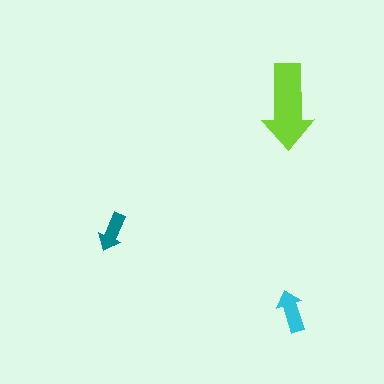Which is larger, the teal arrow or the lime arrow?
The lime one.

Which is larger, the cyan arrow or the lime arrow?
The lime one.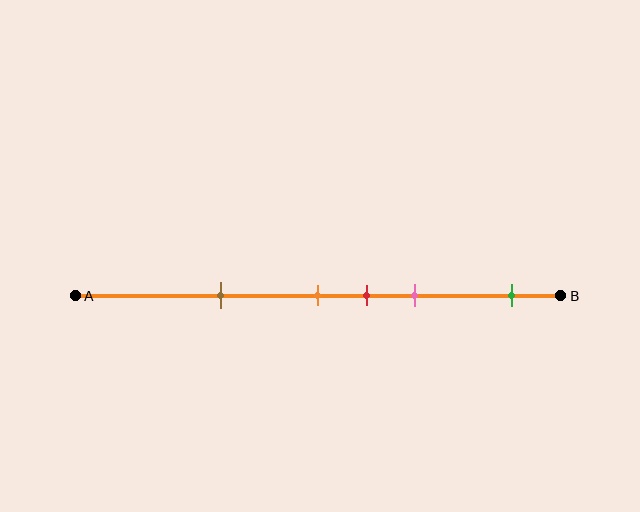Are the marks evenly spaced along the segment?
No, the marks are not evenly spaced.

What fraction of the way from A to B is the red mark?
The red mark is approximately 60% (0.6) of the way from A to B.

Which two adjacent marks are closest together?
The orange and red marks are the closest adjacent pair.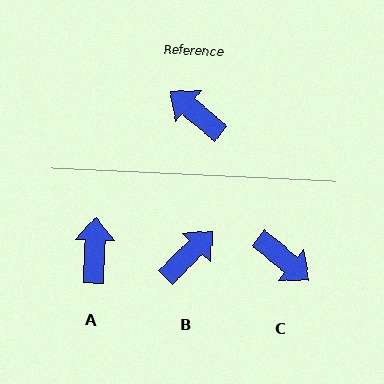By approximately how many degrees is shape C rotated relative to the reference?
Approximately 180 degrees counter-clockwise.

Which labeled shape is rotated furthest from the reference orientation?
C, about 180 degrees away.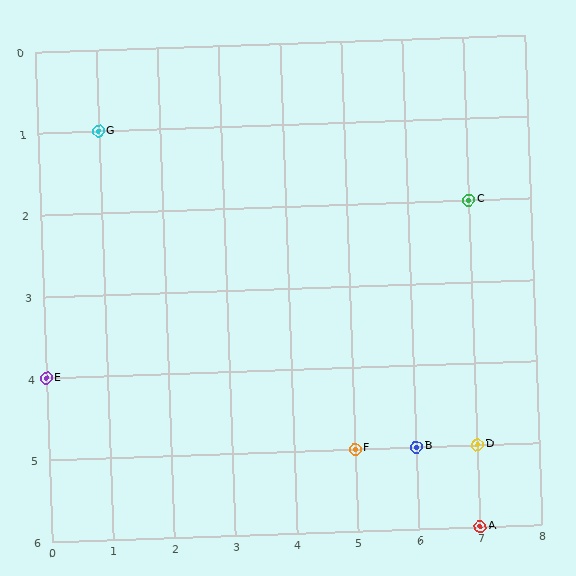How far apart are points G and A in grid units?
Points G and A are 6 columns and 5 rows apart (about 7.8 grid units diagonally).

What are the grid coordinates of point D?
Point D is at grid coordinates (7, 5).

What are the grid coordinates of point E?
Point E is at grid coordinates (0, 4).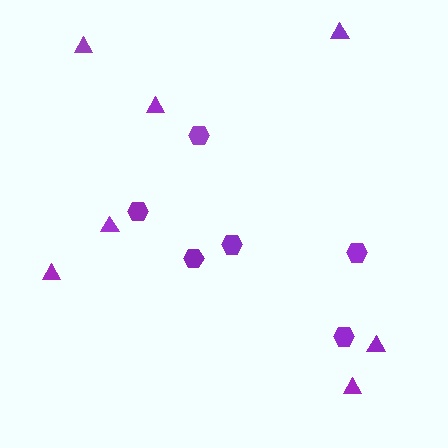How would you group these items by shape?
There are 2 groups: one group of hexagons (6) and one group of triangles (7).